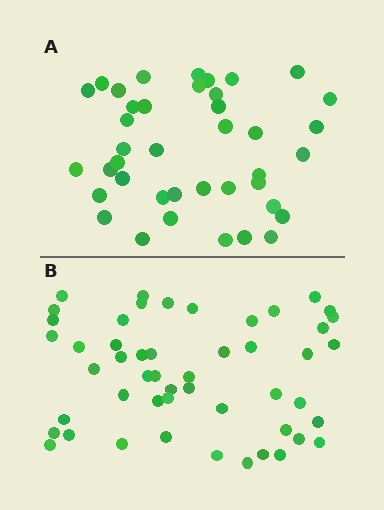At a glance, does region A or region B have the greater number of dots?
Region B (the bottom region) has more dots.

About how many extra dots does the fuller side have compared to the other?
Region B has roughly 10 or so more dots than region A.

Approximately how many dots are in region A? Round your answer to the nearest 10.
About 40 dots.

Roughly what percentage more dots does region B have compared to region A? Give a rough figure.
About 25% more.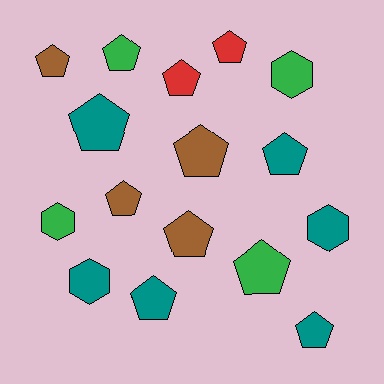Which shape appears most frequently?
Pentagon, with 12 objects.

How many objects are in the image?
There are 16 objects.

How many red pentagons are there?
There are 2 red pentagons.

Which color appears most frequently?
Teal, with 6 objects.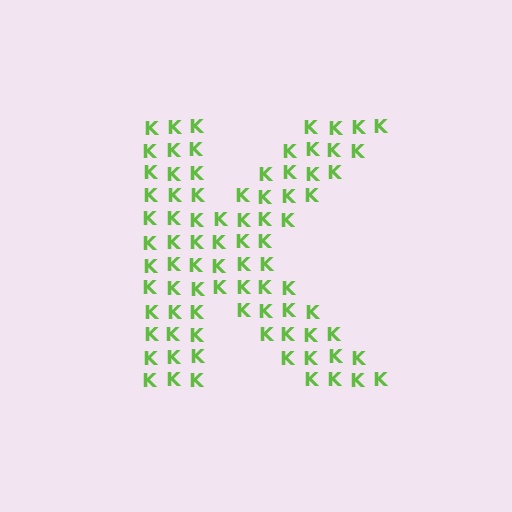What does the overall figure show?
The overall figure shows the letter K.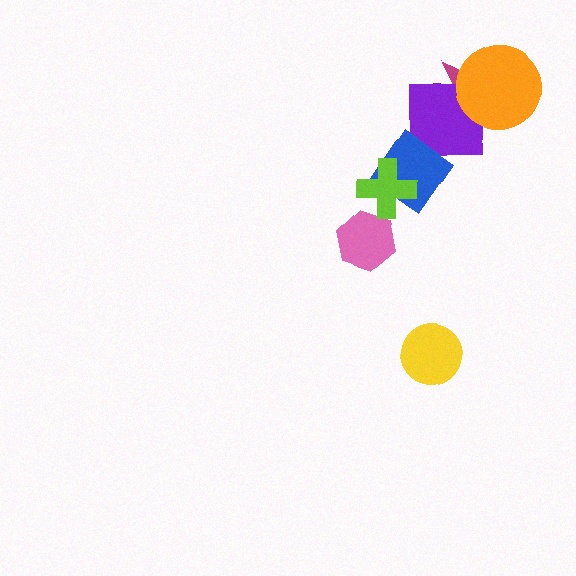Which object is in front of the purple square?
The orange circle is in front of the purple square.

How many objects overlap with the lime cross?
1 object overlaps with the lime cross.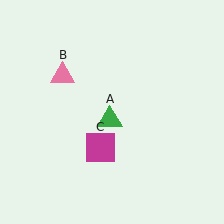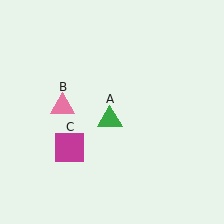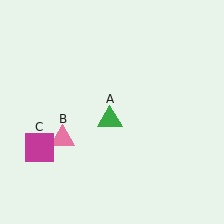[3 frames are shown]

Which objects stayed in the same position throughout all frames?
Green triangle (object A) remained stationary.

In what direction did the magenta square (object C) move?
The magenta square (object C) moved left.